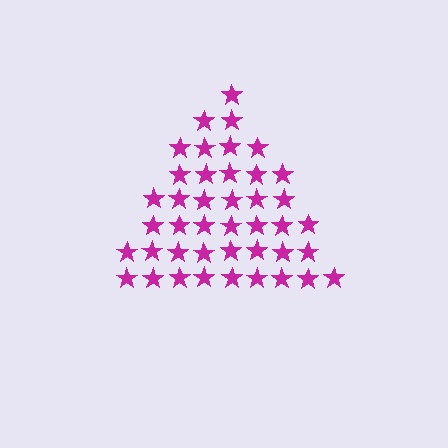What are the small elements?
The small elements are stars.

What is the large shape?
The large shape is a triangle.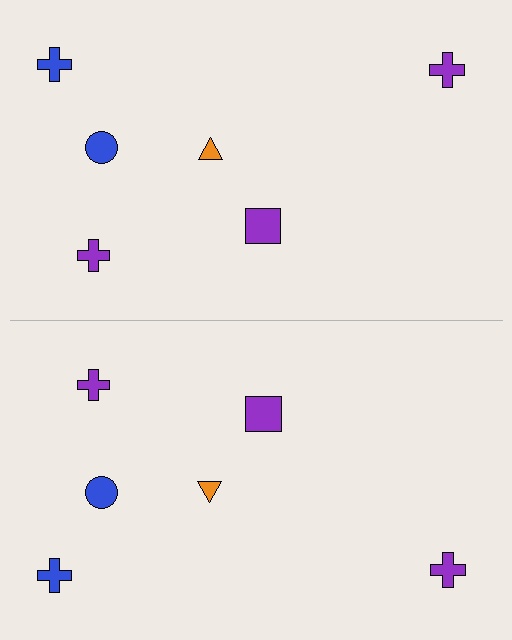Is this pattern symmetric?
Yes, this pattern has bilateral (reflection) symmetry.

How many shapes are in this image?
There are 12 shapes in this image.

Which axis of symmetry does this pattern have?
The pattern has a horizontal axis of symmetry running through the center of the image.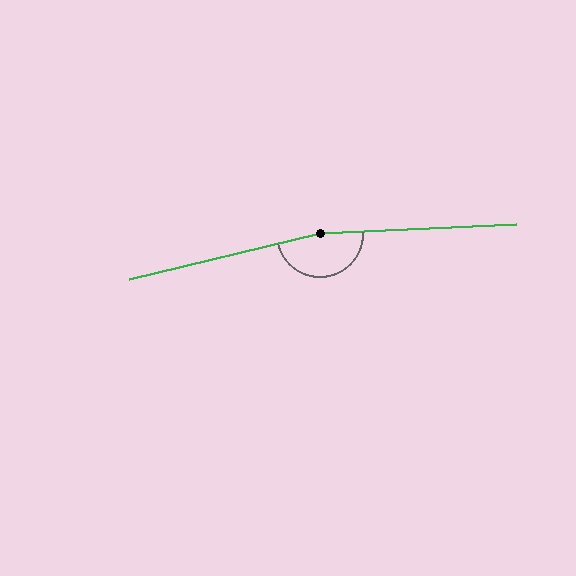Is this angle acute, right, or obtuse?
It is obtuse.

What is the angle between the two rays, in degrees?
Approximately 169 degrees.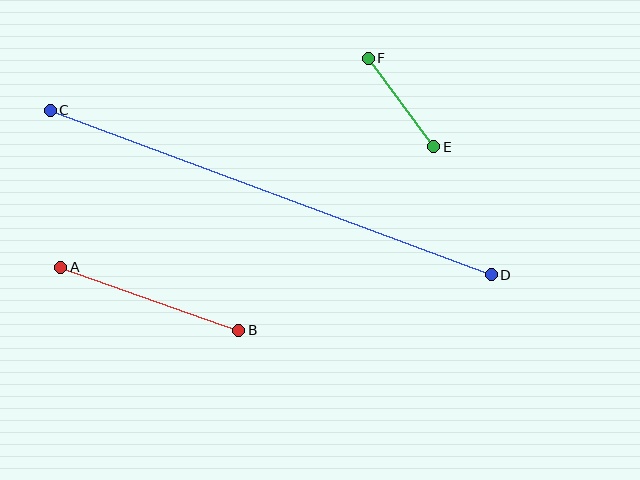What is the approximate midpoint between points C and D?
The midpoint is at approximately (271, 193) pixels.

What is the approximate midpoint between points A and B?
The midpoint is at approximately (150, 299) pixels.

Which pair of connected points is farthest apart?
Points C and D are farthest apart.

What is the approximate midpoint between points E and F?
The midpoint is at approximately (401, 102) pixels.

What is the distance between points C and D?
The distance is approximately 470 pixels.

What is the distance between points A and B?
The distance is approximately 189 pixels.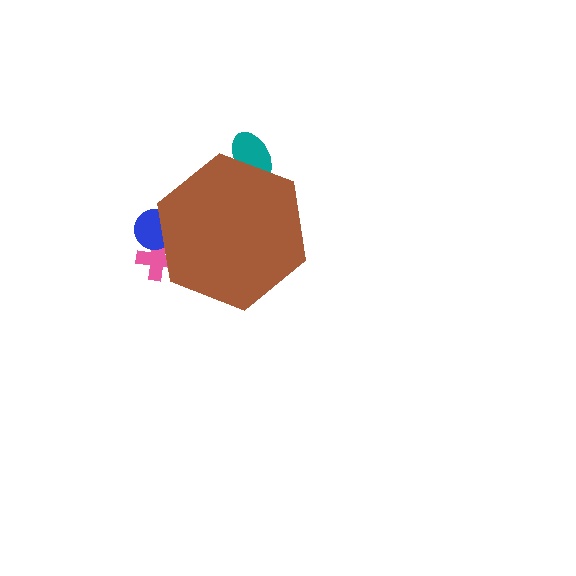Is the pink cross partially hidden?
Yes, the pink cross is partially hidden behind the brown hexagon.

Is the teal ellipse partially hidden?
Yes, the teal ellipse is partially hidden behind the brown hexagon.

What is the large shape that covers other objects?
A brown hexagon.